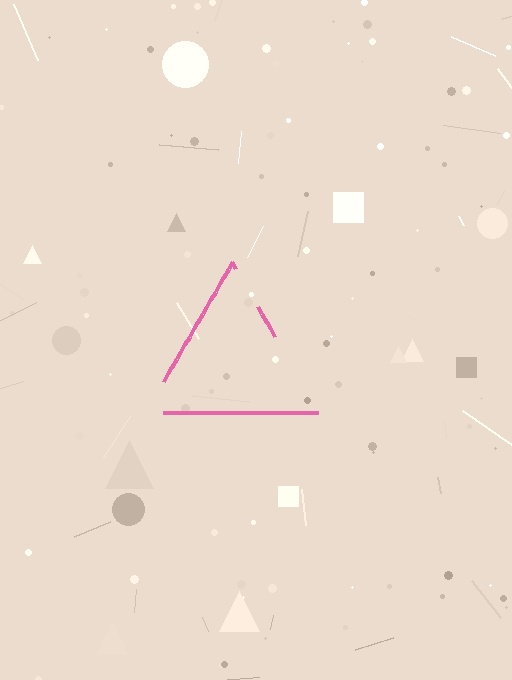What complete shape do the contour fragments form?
The contour fragments form a triangle.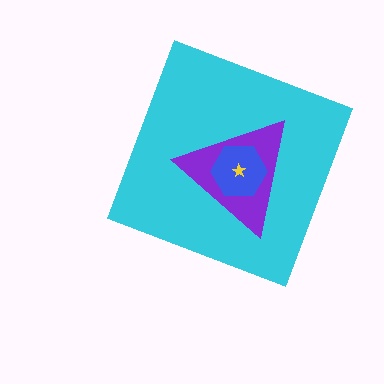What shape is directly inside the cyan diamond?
The purple triangle.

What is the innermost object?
The yellow star.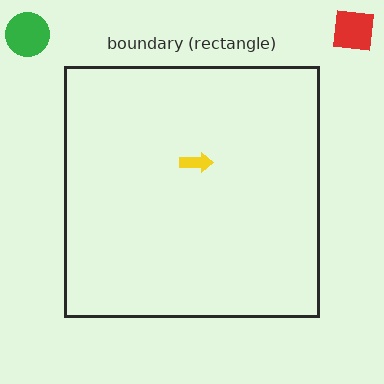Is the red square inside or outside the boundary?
Outside.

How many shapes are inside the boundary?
1 inside, 2 outside.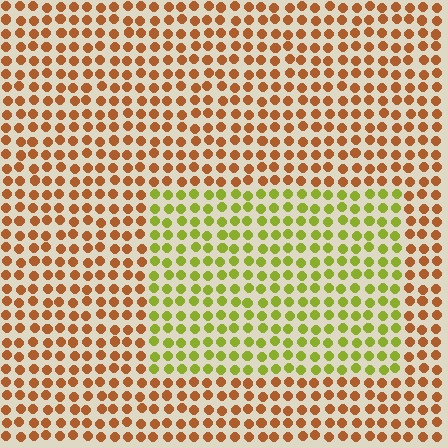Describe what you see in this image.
The image is filled with small brown elements in a uniform arrangement. A rectangle-shaped region is visible where the elements are tinted to a slightly different hue, forming a subtle color boundary.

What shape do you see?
I see a rectangle.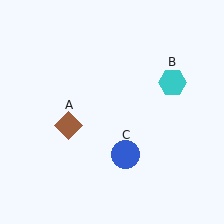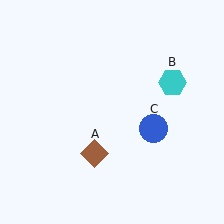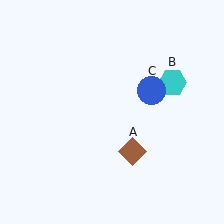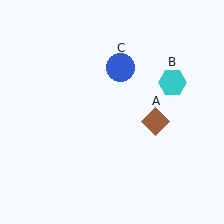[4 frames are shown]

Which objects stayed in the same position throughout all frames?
Cyan hexagon (object B) remained stationary.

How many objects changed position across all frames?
2 objects changed position: brown diamond (object A), blue circle (object C).